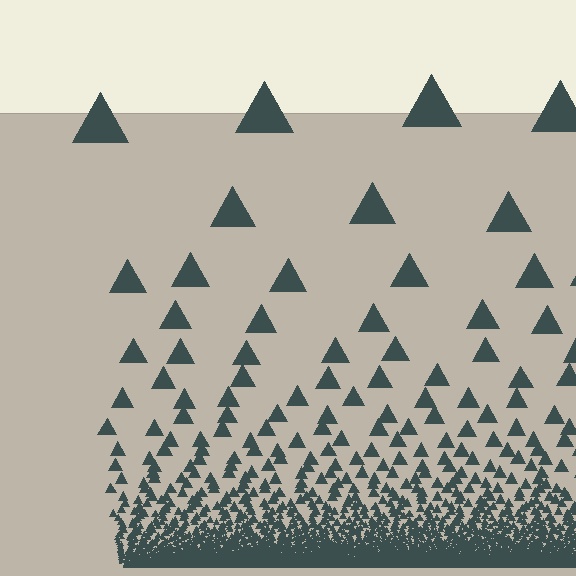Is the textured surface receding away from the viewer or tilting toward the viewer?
The surface appears to tilt toward the viewer. Texture elements get larger and sparser toward the top.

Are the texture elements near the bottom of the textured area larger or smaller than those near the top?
Smaller. The gradient is inverted — elements near the bottom are smaller and denser.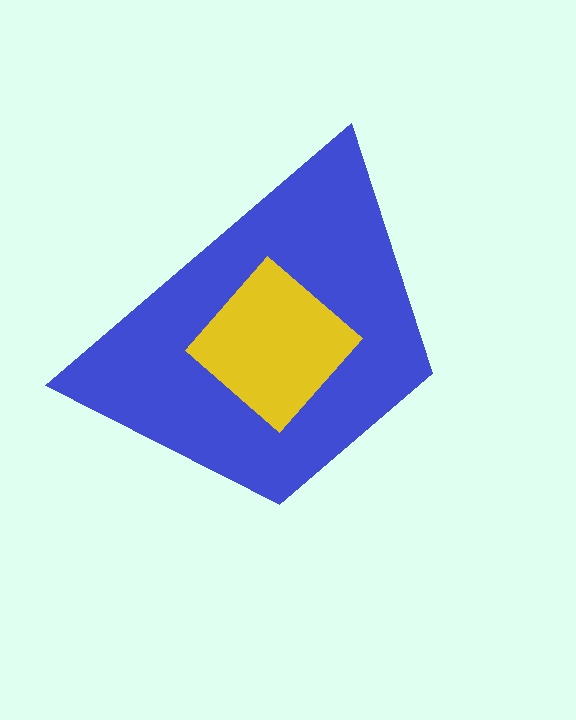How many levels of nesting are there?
2.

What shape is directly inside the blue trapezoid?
The yellow diamond.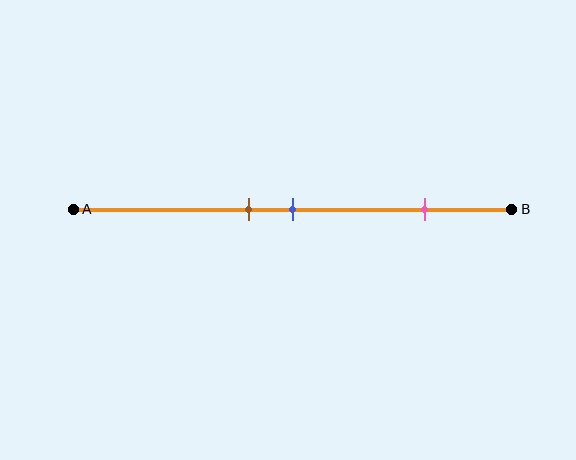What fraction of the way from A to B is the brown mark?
The brown mark is approximately 40% (0.4) of the way from A to B.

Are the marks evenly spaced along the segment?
No, the marks are not evenly spaced.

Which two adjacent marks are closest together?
The brown and blue marks are the closest adjacent pair.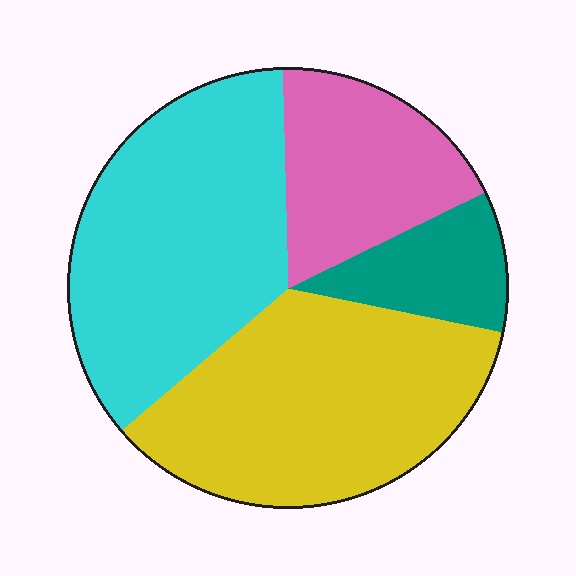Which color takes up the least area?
Teal, at roughly 10%.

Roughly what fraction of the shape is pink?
Pink takes up about one sixth (1/6) of the shape.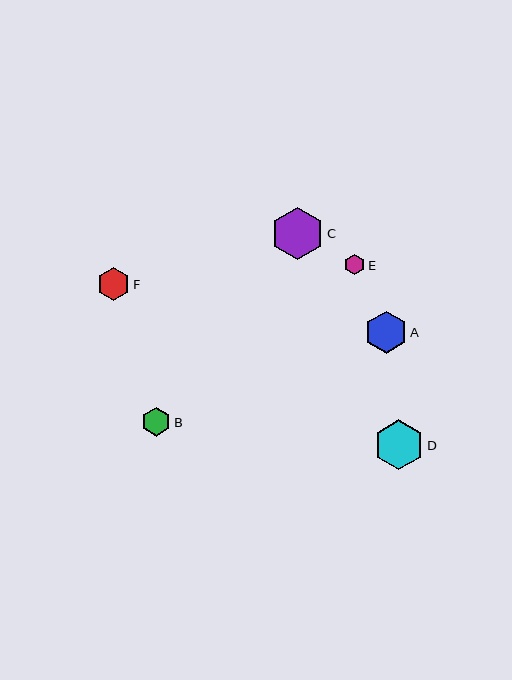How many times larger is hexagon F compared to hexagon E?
Hexagon F is approximately 1.6 times the size of hexagon E.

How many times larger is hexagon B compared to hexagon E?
Hexagon B is approximately 1.4 times the size of hexagon E.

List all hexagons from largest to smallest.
From largest to smallest: C, D, A, F, B, E.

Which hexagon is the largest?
Hexagon C is the largest with a size of approximately 53 pixels.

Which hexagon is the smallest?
Hexagon E is the smallest with a size of approximately 20 pixels.